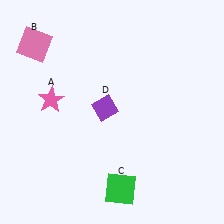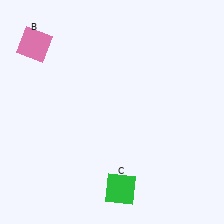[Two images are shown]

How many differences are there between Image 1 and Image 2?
There are 2 differences between the two images.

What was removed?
The purple diamond (D), the pink star (A) were removed in Image 2.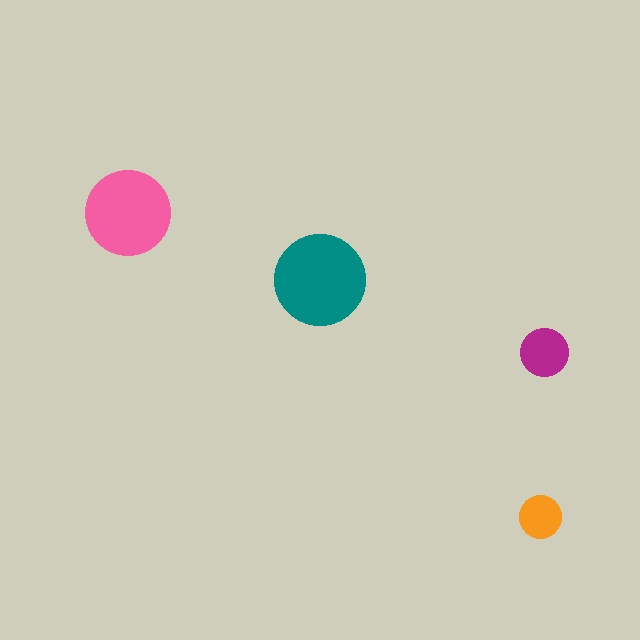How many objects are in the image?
There are 4 objects in the image.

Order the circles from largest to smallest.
the teal one, the pink one, the magenta one, the orange one.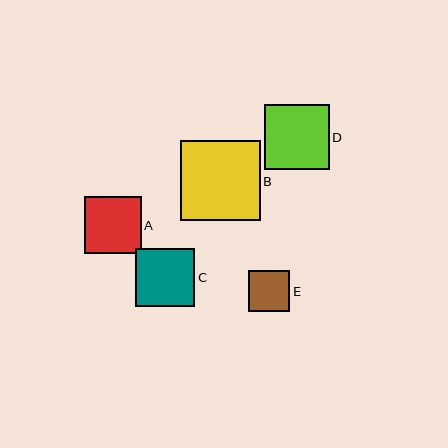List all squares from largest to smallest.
From largest to smallest: B, D, C, A, E.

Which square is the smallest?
Square E is the smallest with a size of approximately 41 pixels.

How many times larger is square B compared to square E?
Square B is approximately 1.9 times the size of square E.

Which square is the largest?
Square B is the largest with a size of approximately 80 pixels.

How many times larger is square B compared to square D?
Square B is approximately 1.2 times the size of square D.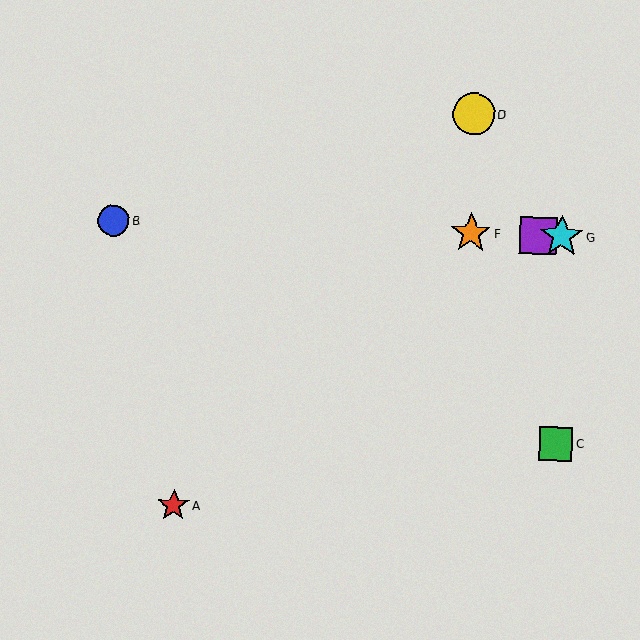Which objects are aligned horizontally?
Objects B, E, F, G are aligned horizontally.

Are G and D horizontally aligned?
No, G is at y≈236 and D is at y≈114.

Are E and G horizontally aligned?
Yes, both are at y≈236.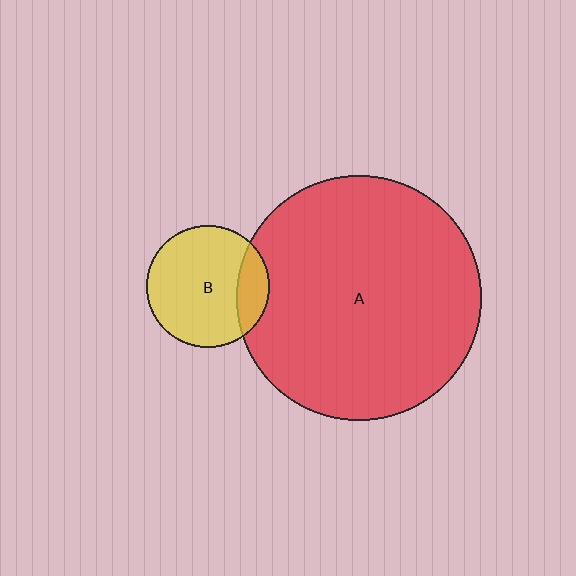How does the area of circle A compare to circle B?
Approximately 4.0 times.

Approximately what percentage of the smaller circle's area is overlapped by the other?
Approximately 20%.